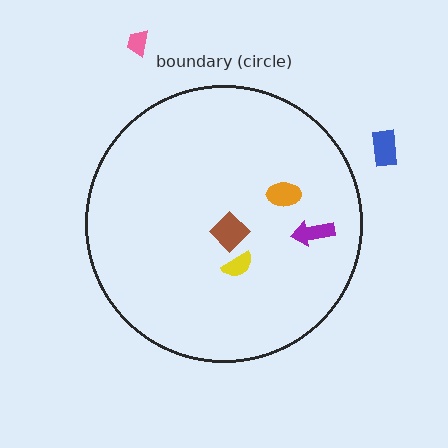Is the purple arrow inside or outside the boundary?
Inside.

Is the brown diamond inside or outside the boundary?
Inside.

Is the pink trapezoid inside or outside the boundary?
Outside.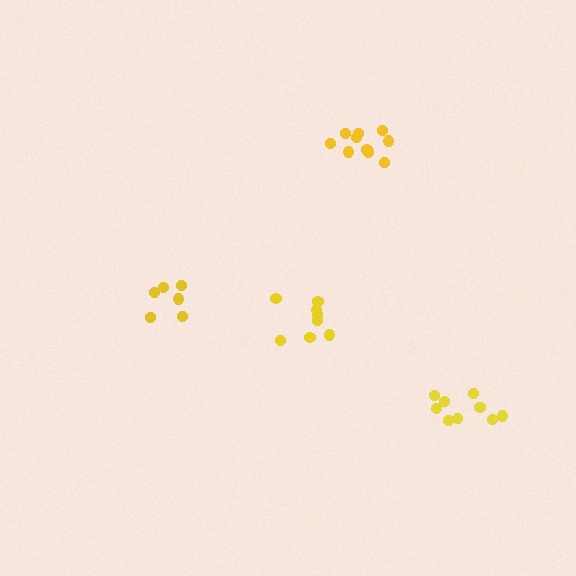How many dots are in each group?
Group 1: 8 dots, Group 2: 10 dots, Group 3: 6 dots, Group 4: 9 dots (33 total).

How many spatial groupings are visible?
There are 4 spatial groupings.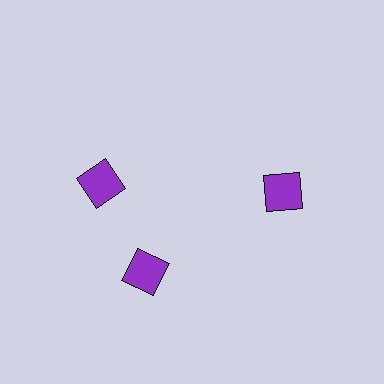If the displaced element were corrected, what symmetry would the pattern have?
It would have 3-fold rotational symmetry — the pattern would map onto itself every 120 degrees.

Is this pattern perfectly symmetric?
No. The 3 purple squares are arranged in a ring, but one element near the 11 o'clock position is rotated out of alignment along the ring, breaking the 3-fold rotational symmetry.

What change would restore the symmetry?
The symmetry would be restored by rotating it back into even spacing with its neighbors so that all 3 squares sit at equal angles and equal distance from the center.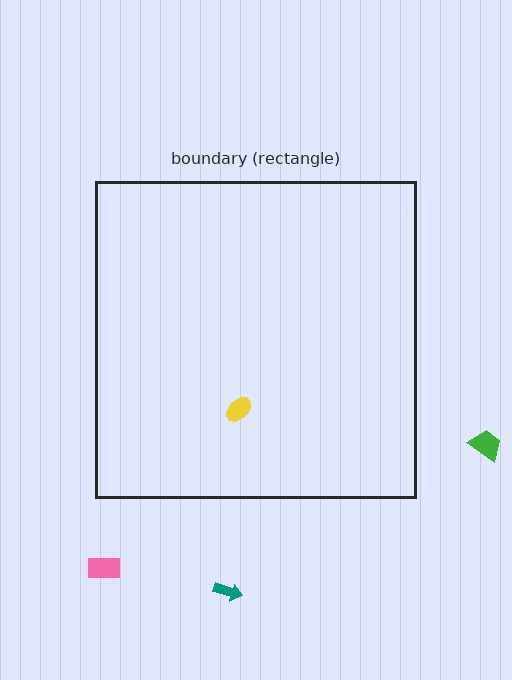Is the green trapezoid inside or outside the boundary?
Outside.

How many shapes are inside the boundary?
1 inside, 3 outside.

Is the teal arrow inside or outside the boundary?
Outside.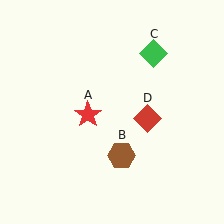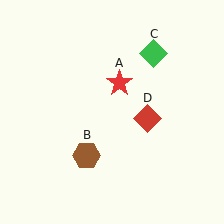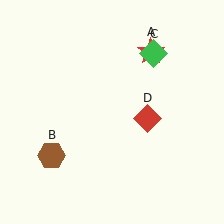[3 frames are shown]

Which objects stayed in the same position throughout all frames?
Green diamond (object C) and red diamond (object D) remained stationary.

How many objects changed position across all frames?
2 objects changed position: red star (object A), brown hexagon (object B).